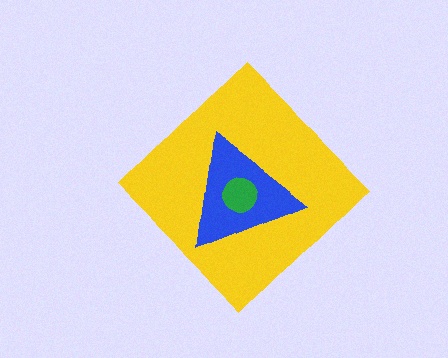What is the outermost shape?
The yellow diamond.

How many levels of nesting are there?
3.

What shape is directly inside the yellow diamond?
The blue triangle.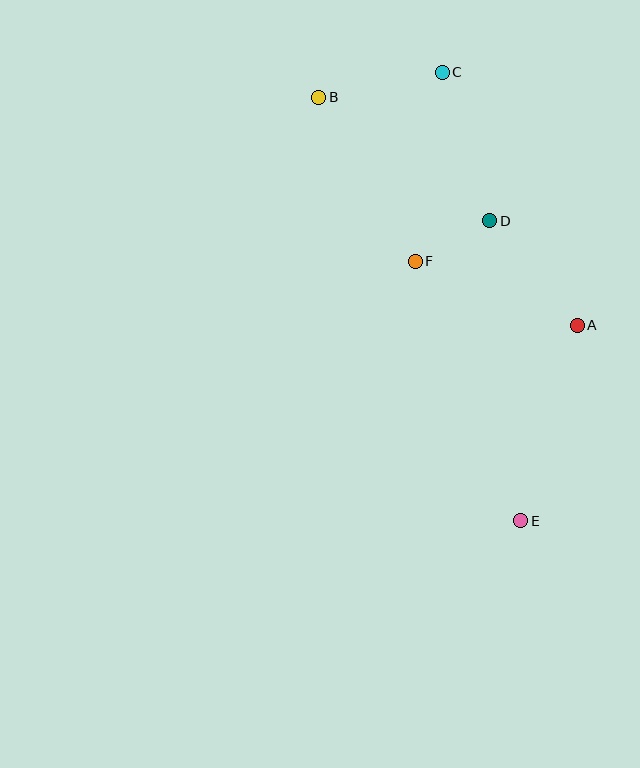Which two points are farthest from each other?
Points B and E are farthest from each other.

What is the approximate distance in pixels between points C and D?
The distance between C and D is approximately 156 pixels.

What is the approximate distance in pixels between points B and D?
The distance between B and D is approximately 211 pixels.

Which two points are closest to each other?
Points D and F are closest to each other.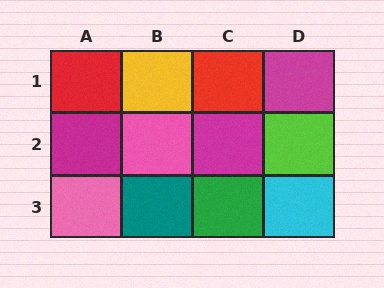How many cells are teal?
1 cell is teal.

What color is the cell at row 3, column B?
Teal.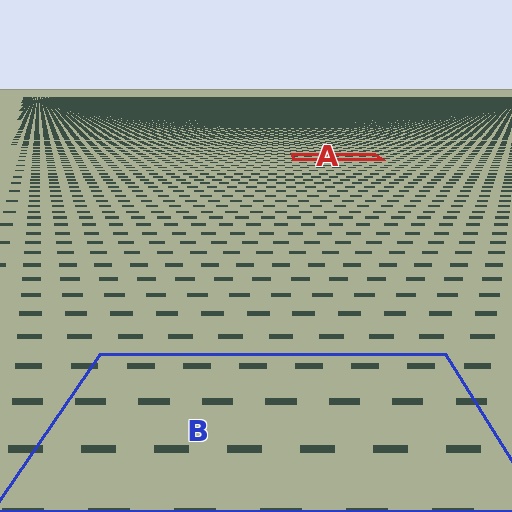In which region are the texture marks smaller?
The texture marks are smaller in region A, because it is farther away.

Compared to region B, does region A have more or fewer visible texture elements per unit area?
Region A has more texture elements per unit area — they are packed more densely because it is farther away.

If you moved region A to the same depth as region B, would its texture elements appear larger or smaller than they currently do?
They would appear larger. At a closer depth, the same texture elements are projected at a bigger on-screen size.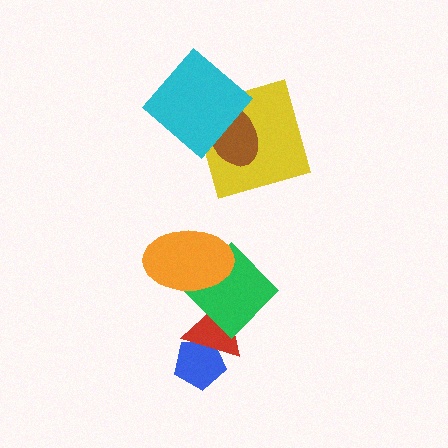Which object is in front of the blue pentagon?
The red triangle is in front of the blue pentagon.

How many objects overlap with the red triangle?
2 objects overlap with the red triangle.